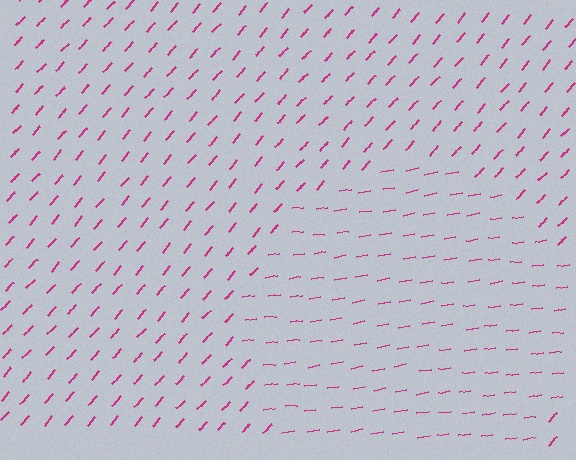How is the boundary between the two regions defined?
The boundary is defined purely by a change in line orientation (approximately 40 degrees difference). All lines are the same color and thickness.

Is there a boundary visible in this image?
Yes, there is a texture boundary formed by a change in line orientation.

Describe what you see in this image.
The image is filled with small magenta line segments. A circle region in the image has lines oriented differently from the surrounding lines, creating a visible texture boundary.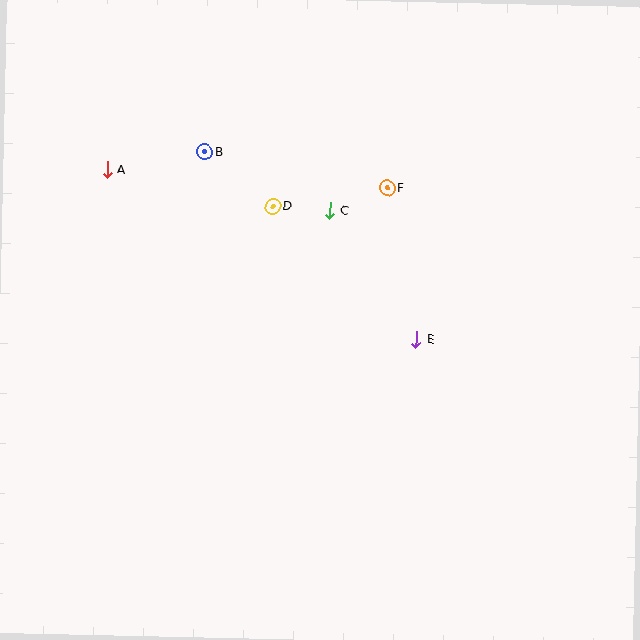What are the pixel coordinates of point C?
Point C is at (330, 210).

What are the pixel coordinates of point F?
Point F is at (387, 188).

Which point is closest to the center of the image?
Point E at (416, 339) is closest to the center.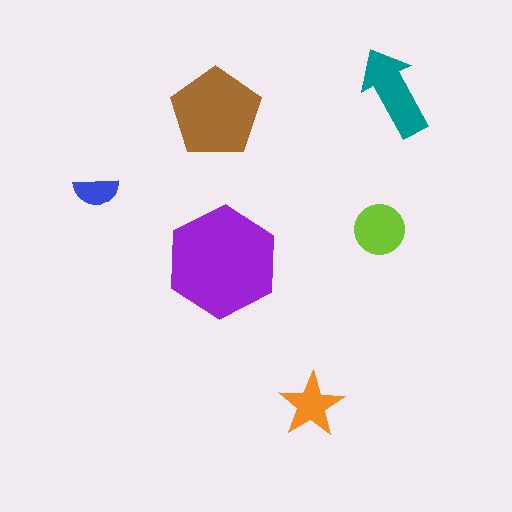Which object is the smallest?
The blue semicircle.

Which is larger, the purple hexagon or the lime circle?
The purple hexagon.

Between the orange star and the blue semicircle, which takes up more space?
The orange star.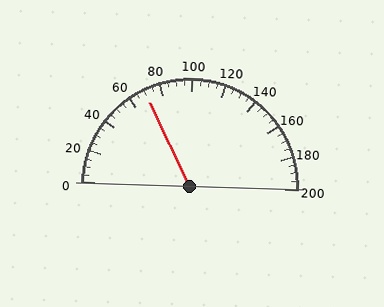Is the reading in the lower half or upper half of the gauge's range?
The reading is in the lower half of the range (0 to 200).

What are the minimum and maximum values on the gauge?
The gauge ranges from 0 to 200.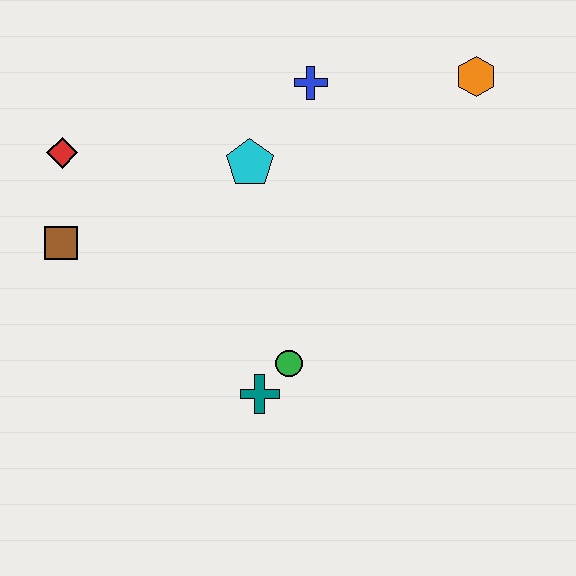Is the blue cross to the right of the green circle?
Yes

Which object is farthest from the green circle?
The orange hexagon is farthest from the green circle.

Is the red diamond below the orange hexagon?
Yes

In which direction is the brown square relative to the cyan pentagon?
The brown square is to the left of the cyan pentagon.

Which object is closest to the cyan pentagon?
The blue cross is closest to the cyan pentagon.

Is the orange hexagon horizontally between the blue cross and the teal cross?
No